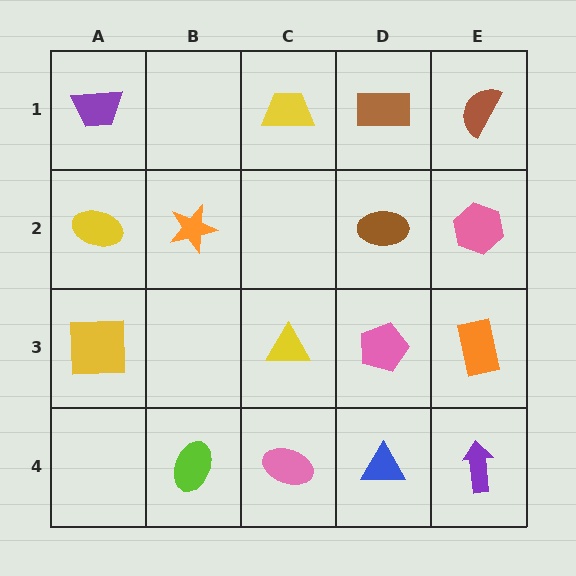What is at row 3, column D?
A pink pentagon.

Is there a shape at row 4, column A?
No, that cell is empty.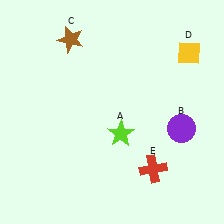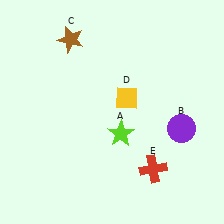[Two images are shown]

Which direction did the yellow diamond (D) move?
The yellow diamond (D) moved left.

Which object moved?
The yellow diamond (D) moved left.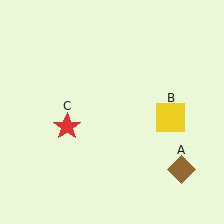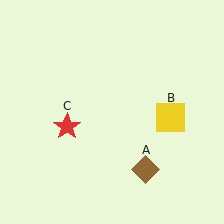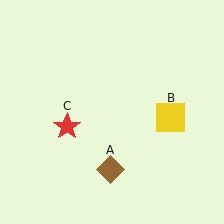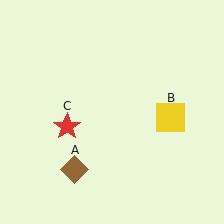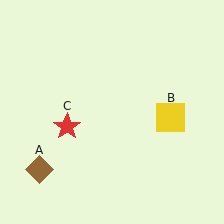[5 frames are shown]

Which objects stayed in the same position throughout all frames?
Yellow square (object B) and red star (object C) remained stationary.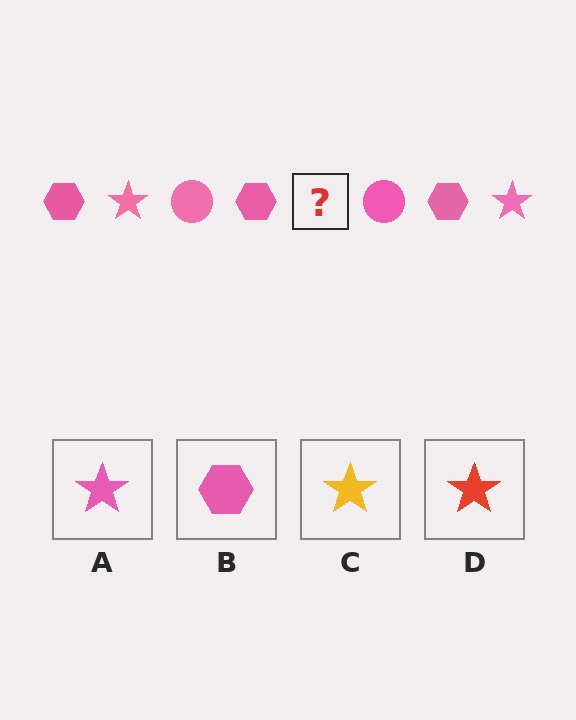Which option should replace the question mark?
Option A.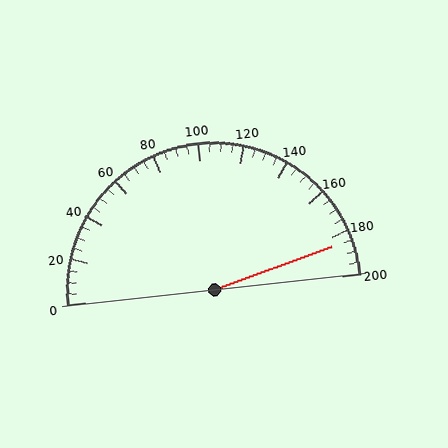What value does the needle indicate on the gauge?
The needle indicates approximately 185.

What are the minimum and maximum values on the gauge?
The gauge ranges from 0 to 200.